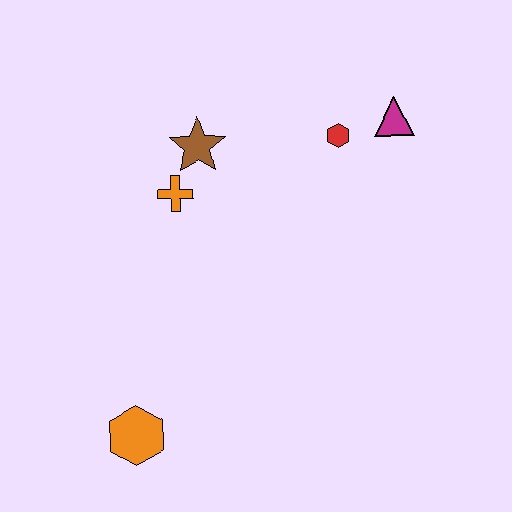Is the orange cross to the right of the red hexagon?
No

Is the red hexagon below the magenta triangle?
Yes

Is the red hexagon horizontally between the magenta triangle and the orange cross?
Yes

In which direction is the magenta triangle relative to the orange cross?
The magenta triangle is to the right of the orange cross.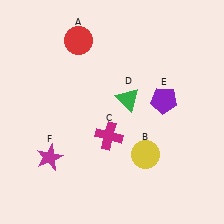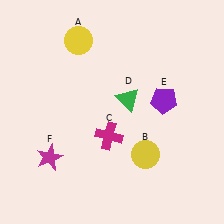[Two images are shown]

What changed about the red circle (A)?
In Image 1, A is red. In Image 2, it changed to yellow.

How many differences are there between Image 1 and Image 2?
There is 1 difference between the two images.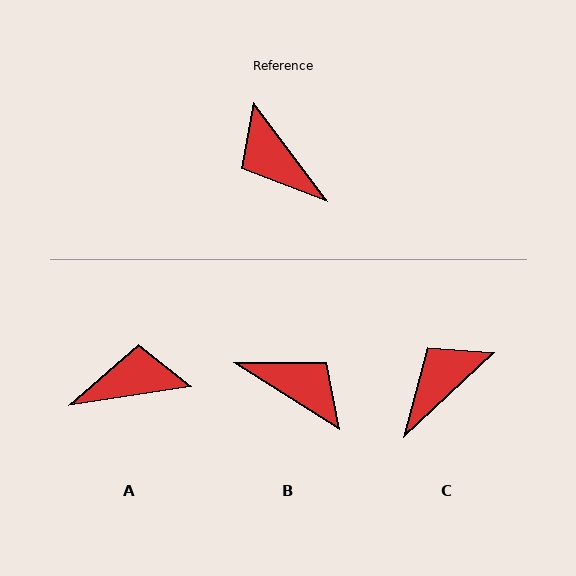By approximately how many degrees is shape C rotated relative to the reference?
Approximately 84 degrees clockwise.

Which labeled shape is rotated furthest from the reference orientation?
B, about 159 degrees away.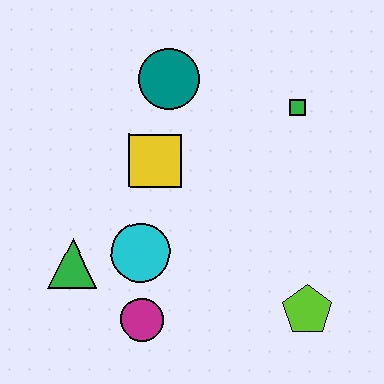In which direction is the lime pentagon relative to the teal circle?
The lime pentagon is below the teal circle.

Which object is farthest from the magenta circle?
The green square is farthest from the magenta circle.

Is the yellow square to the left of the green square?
Yes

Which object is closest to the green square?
The teal circle is closest to the green square.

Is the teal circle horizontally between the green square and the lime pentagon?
No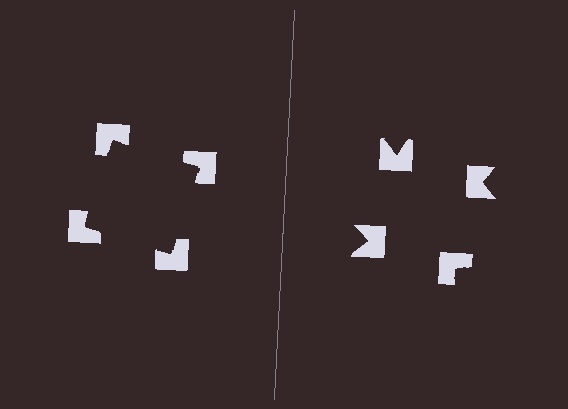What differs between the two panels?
The notched squares are positioned identically on both sides; only the wedge orientations differ. On the left they align to a square; on the right they are misaligned.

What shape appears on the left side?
An illusory square.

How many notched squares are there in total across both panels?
8 — 4 on each side.